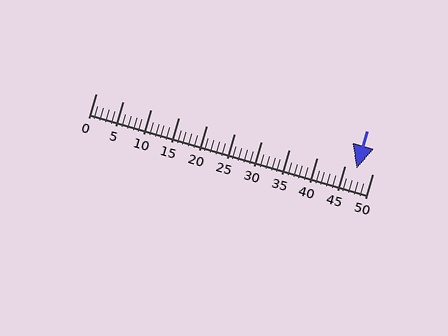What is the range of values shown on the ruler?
The ruler shows values from 0 to 50.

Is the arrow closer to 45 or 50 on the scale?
The arrow is closer to 45.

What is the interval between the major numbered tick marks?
The major tick marks are spaced 5 units apart.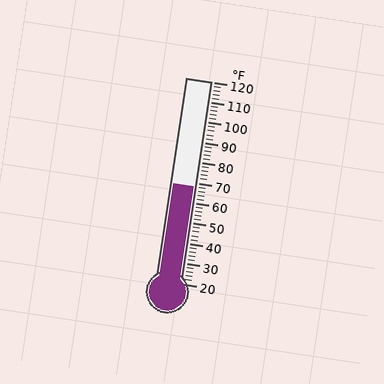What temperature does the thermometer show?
The thermometer shows approximately 68°F.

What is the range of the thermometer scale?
The thermometer scale ranges from 20°F to 120°F.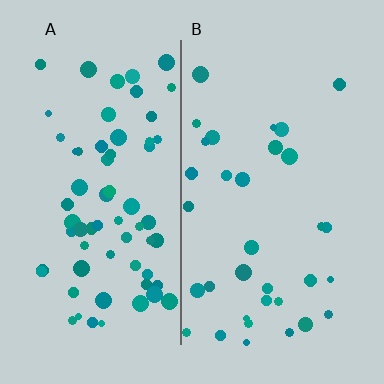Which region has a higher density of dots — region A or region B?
A (the left).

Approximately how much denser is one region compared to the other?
Approximately 2.0× — region A over region B.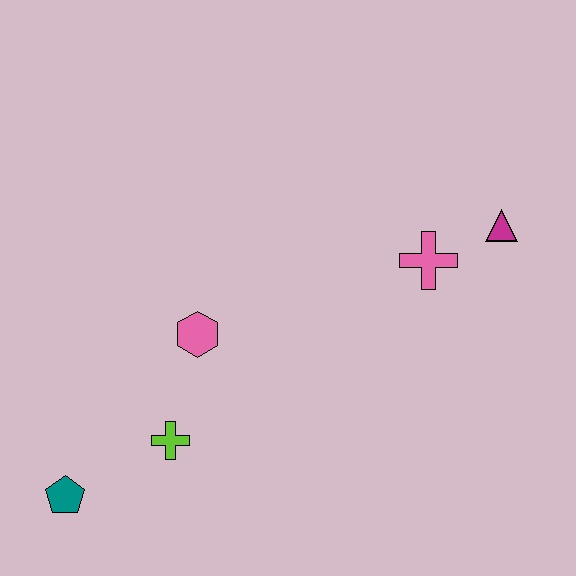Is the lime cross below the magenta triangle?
Yes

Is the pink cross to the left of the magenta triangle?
Yes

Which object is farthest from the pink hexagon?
The magenta triangle is farthest from the pink hexagon.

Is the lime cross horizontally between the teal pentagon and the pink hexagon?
Yes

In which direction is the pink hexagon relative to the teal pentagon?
The pink hexagon is above the teal pentagon.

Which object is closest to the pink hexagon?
The lime cross is closest to the pink hexagon.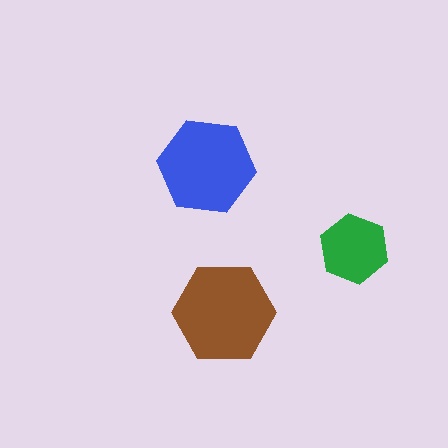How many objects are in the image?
There are 3 objects in the image.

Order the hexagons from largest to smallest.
the brown one, the blue one, the green one.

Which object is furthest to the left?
The blue hexagon is leftmost.